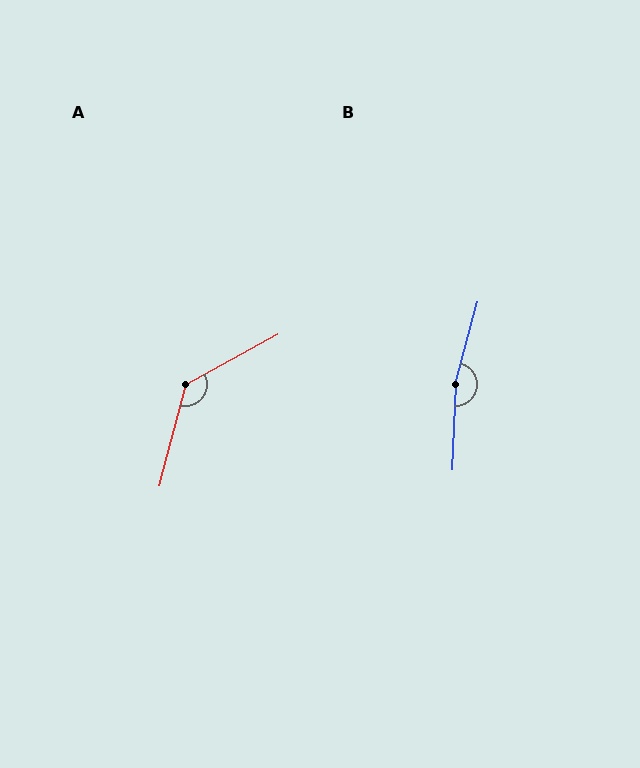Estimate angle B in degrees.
Approximately 167 degrees.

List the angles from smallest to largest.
A (133°), B (167°).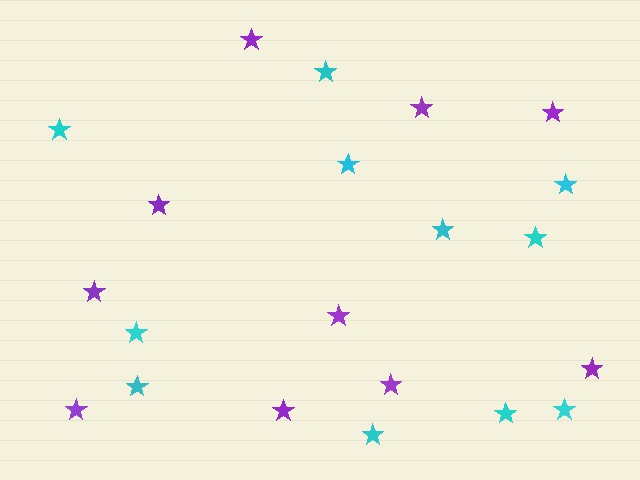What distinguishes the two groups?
There are 2 groups: one group of cyan stars (11) and one group of purple stars (10).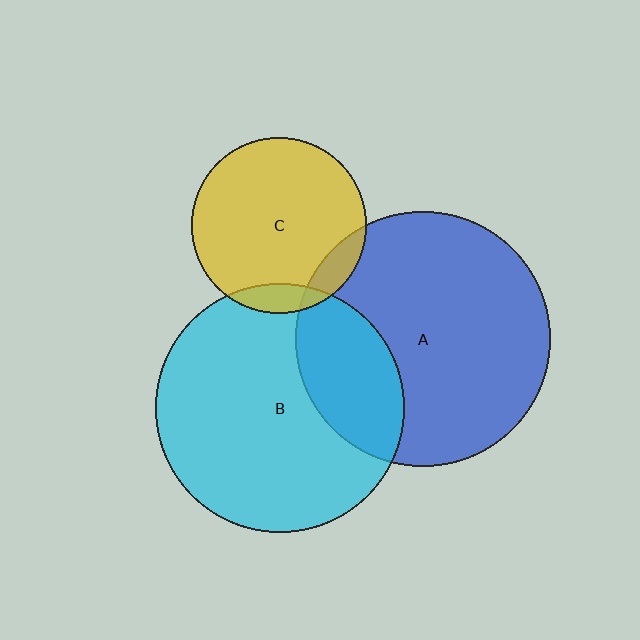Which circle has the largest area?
Circle A (blue).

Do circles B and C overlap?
Yes.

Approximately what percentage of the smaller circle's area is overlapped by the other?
Approximately 10%.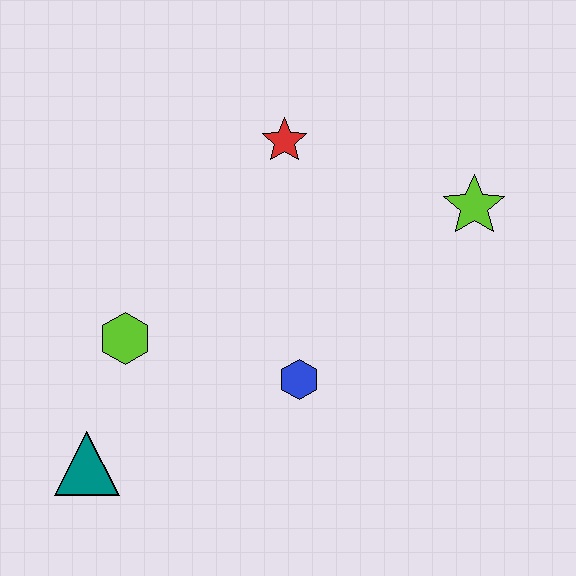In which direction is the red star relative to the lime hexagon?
The red star is above the lime hexagon.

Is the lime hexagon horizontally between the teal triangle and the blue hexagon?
Yes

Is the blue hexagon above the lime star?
No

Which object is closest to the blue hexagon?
The lime hexagon is closest to the blue hexagon.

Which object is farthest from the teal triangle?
The lime star is farthest from the teal triangle.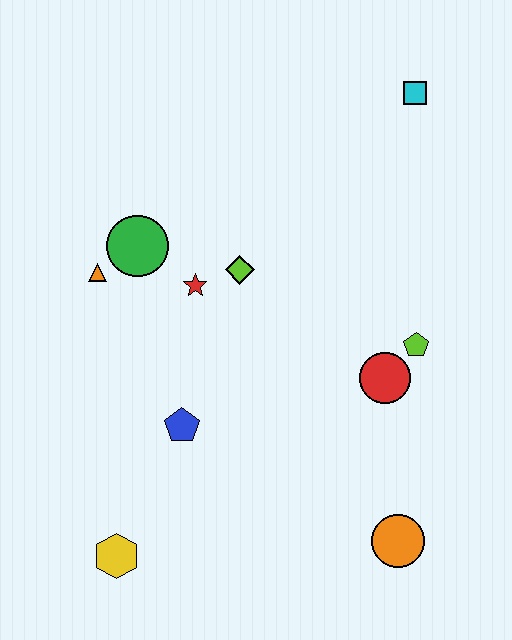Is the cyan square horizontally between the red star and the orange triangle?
No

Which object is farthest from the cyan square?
The yellow hexagon is farthest from the cyan square.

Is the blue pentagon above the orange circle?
Yes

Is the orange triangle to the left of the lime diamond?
Yes